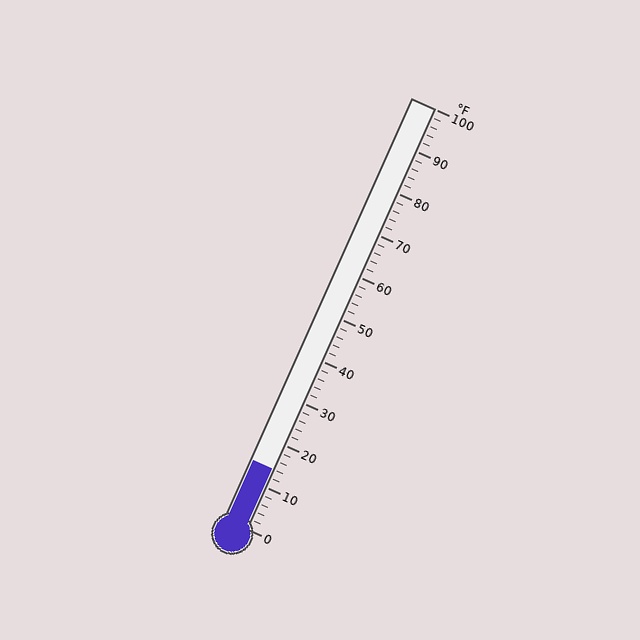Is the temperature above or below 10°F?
The temperature is above 10°F.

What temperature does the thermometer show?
The thermometer shows approximately 14°F.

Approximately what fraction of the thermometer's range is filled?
The thermometer is filled to approximately 15% of its range.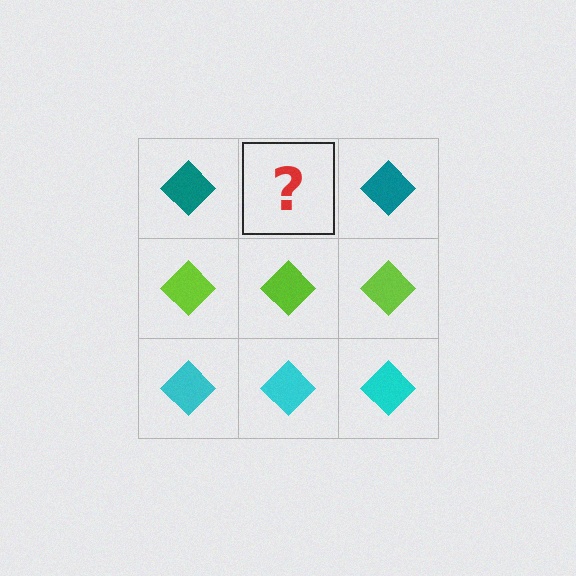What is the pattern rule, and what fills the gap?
The rule is that each row has a consistent color. The gap should be filled with a teal diamond.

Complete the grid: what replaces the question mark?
The question mark should be replaced with a teal diamond.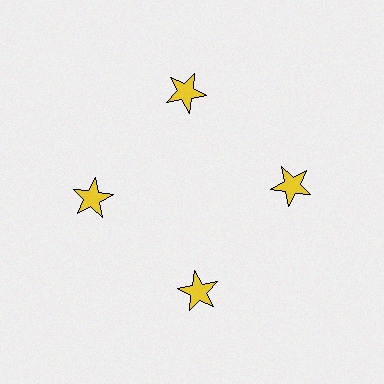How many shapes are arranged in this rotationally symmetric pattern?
There are 4 shapes, arranged in 4 groups of 1.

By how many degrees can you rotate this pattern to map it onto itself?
The pattern maps onto itself every 90 degrees of rotation.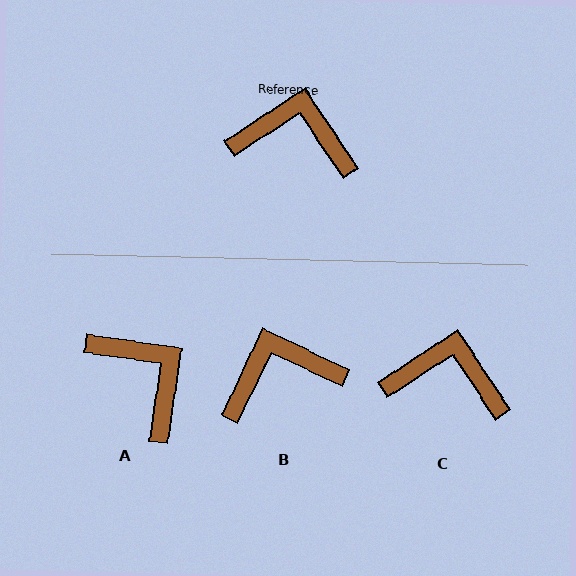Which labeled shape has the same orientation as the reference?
C.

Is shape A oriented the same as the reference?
No, it is off by about 42 degrees.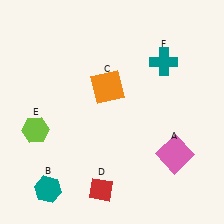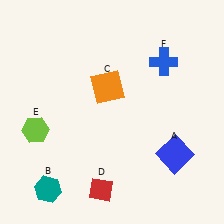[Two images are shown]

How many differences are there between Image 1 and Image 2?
There are 2 differences between the two images.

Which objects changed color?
A changed from pink to blue. F changed from teal to blue.